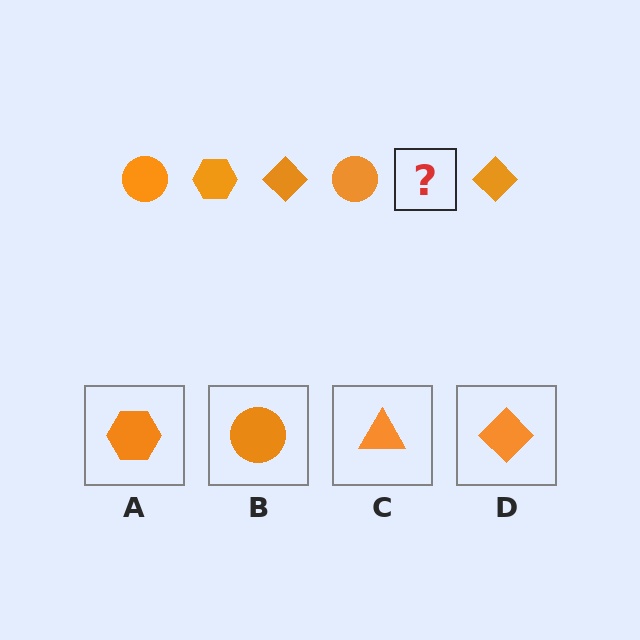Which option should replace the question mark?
Option A.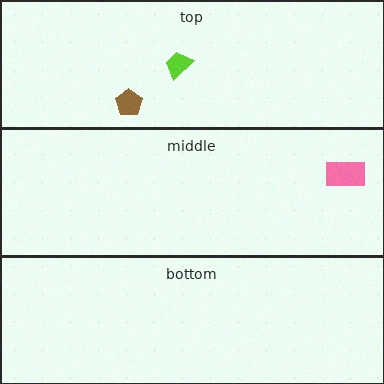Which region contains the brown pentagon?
The top region.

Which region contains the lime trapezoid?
The top region.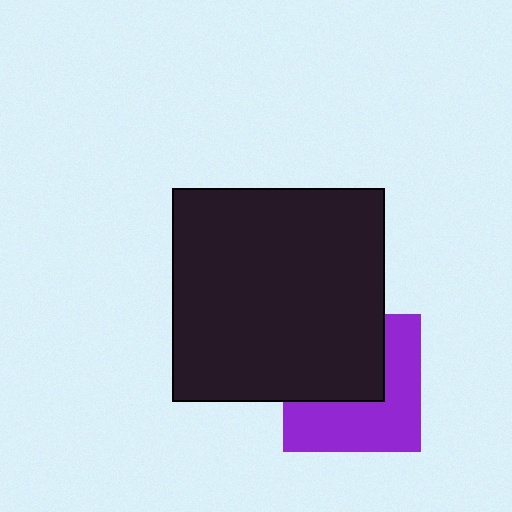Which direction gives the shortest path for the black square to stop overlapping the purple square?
Moving toward the upper-left gives the shortest separation.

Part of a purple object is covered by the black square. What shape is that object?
It is a square.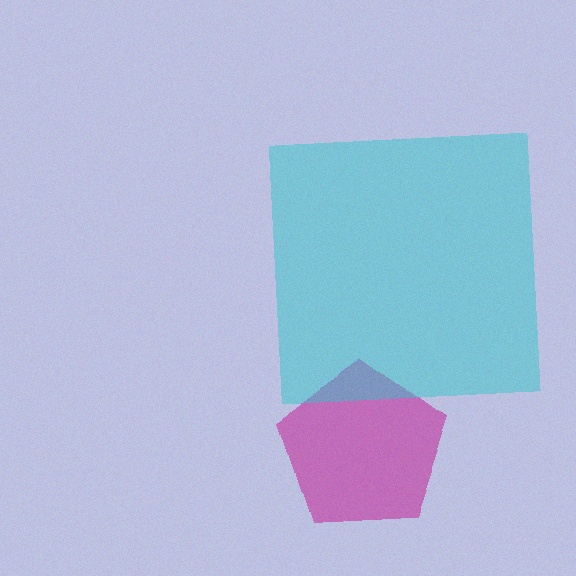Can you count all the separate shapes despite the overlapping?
Yes, there are 2 separate shapes.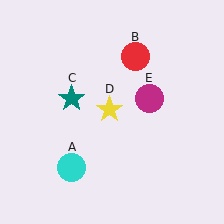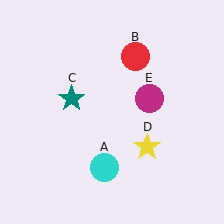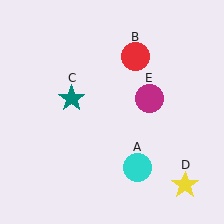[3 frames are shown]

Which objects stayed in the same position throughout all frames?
Red circle (object B) and teal star (object C) and magenta circle (object E) remained stationary.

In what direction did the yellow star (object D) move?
The yellow star (object D) moved down and to the right.